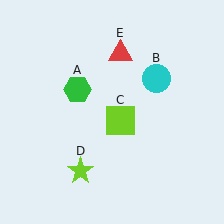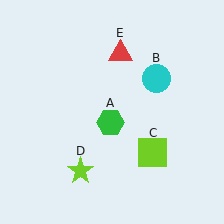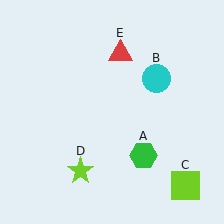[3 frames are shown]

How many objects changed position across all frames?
2 objects changed position: green hexagon (object A), lime square (object C).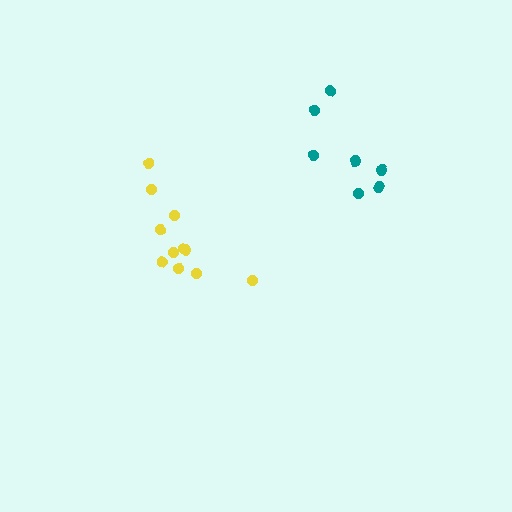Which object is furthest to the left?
The yellow cluster is leftmost.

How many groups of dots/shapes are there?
There are 2 groups.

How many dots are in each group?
Group 1: 11 dots, Group 2: 7 dots (18 total).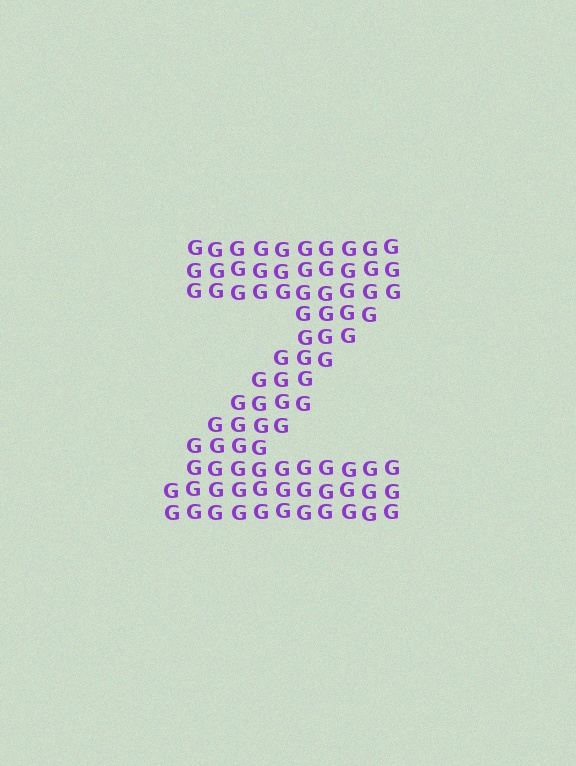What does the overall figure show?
The overall figure shows the letter Z.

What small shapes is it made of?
It is made of small letter G's.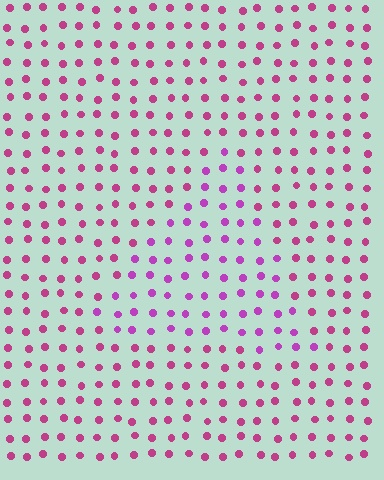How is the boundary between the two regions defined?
The boundary is defined purely by a slight shift in hue (about 26 degrees). Spacing, size, and orientation are identical on both sides.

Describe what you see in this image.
The image is filled with small magenta elements in a uniform arrangement. A triangle-shaped region is visible where the elements are tinted to a slightly different hue, forming a subtle color boundary.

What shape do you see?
I see a triangle.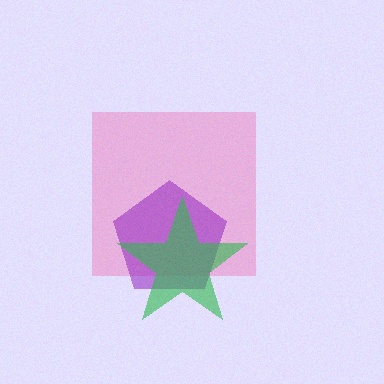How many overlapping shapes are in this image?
There are 3 overlapping shapes in the image.